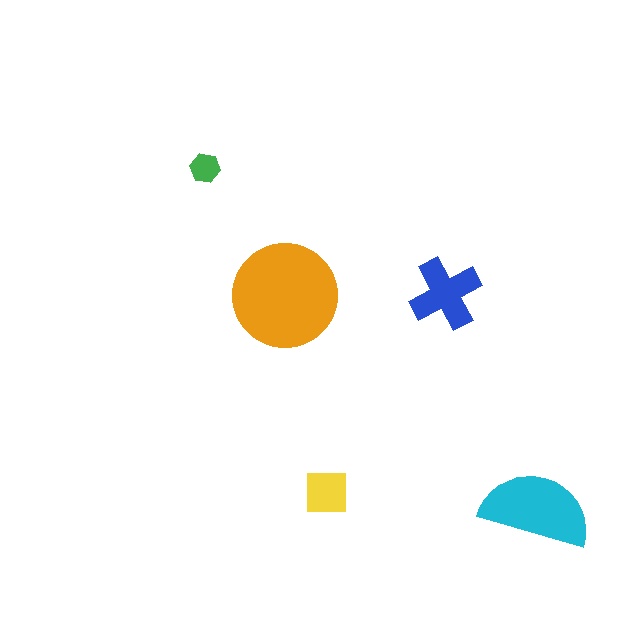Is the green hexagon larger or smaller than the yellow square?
Smaller.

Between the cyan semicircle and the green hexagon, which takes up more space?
The cyan semicircle.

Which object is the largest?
The orange circle.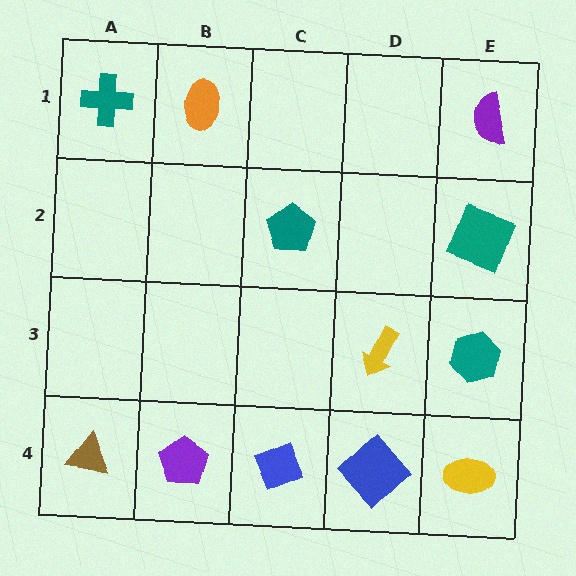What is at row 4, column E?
A yellow ellipse.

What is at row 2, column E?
A teal square.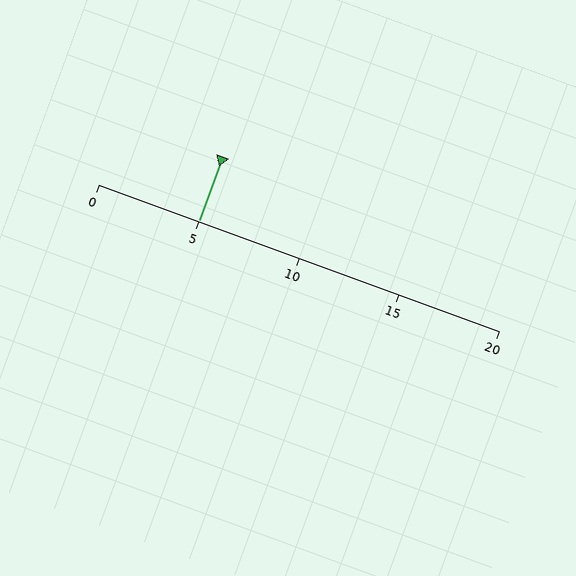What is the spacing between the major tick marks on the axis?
The major ticks are spaced 5 apart.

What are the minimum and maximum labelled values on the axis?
The axis runs from 0 to 20.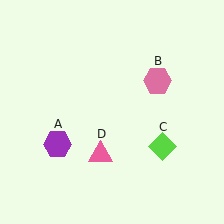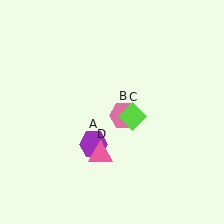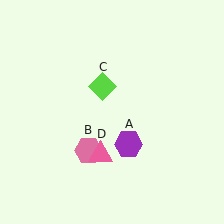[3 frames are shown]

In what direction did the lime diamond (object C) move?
The lime diamond (object C) moved up and to the left.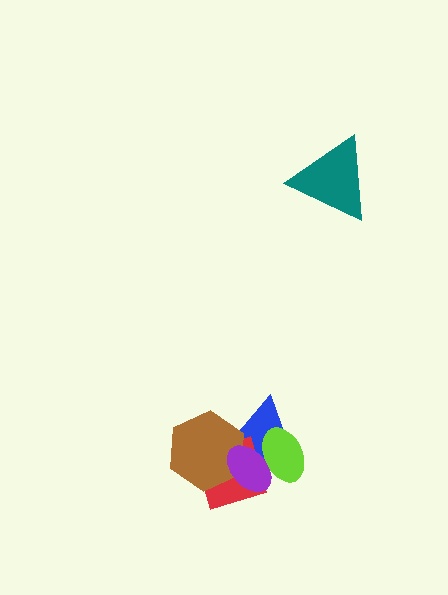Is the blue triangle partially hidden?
Yes, it is partially covered by another shape.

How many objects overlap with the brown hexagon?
3 objects overlap with the brown hexagon.